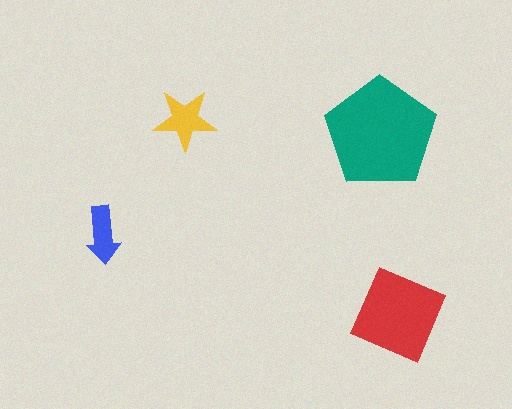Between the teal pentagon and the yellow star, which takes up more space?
The teal pentagon.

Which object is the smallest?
The blue arrow.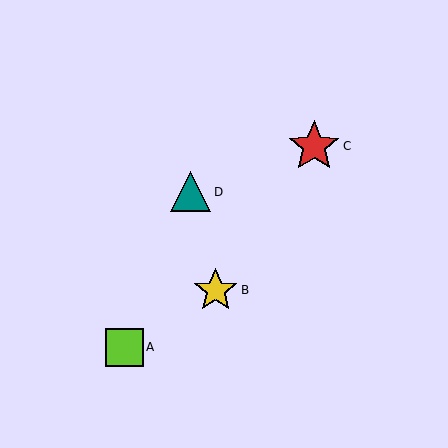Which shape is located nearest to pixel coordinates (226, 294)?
The yellow star (labeled B) at (216, 290) is nearest to that location.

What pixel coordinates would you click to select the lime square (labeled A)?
Click at (124, 347) to select the lime square A.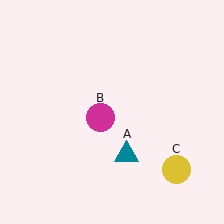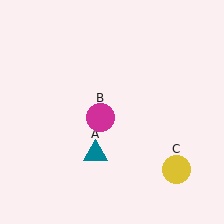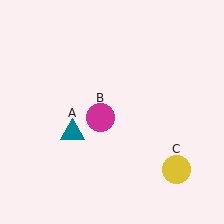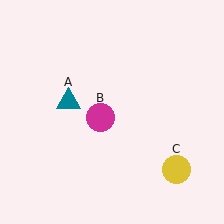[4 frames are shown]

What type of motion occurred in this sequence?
The teal triangle (object A) rotated clockwise around the center of the scene.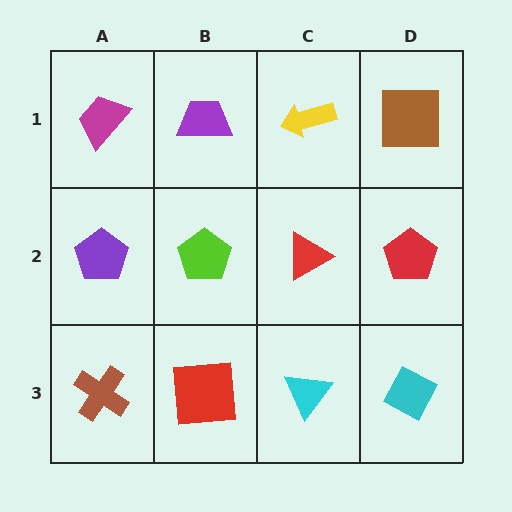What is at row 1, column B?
A purple trapezoid.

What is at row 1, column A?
A magenta trapezoid.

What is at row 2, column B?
A lime pentagon.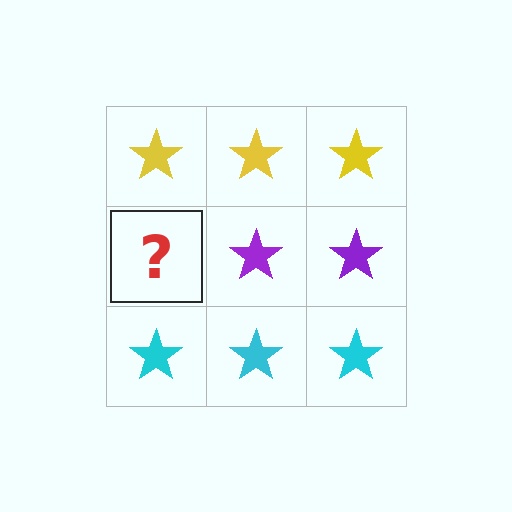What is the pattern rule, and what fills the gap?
The rule is that each row has a consistent color. The gap should be filled with a purple star.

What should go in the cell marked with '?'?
The missing cell should contain a purple star.